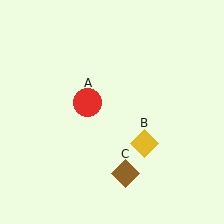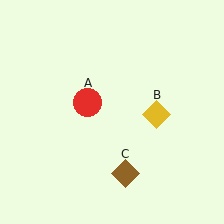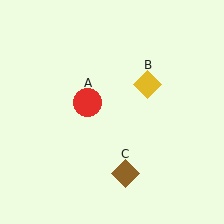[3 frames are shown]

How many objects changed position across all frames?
1 object changed position: yellow diamond (object B).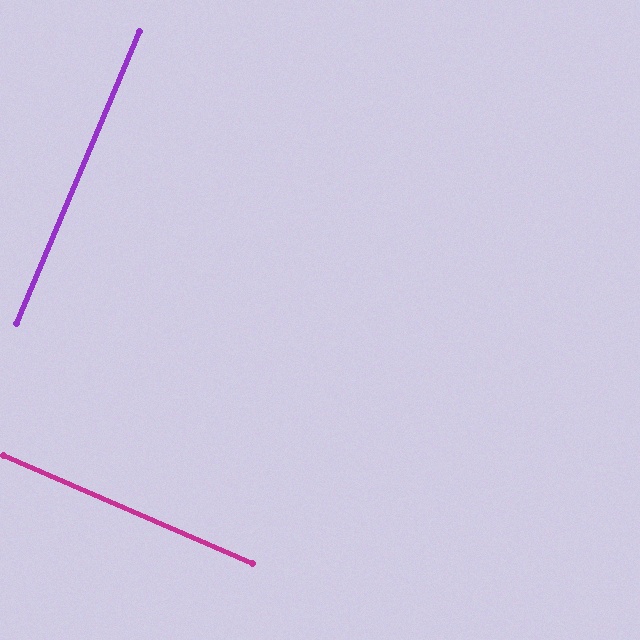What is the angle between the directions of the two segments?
Approximately 89 degrees.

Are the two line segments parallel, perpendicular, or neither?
Perpendicular — they meet at approximately 89°.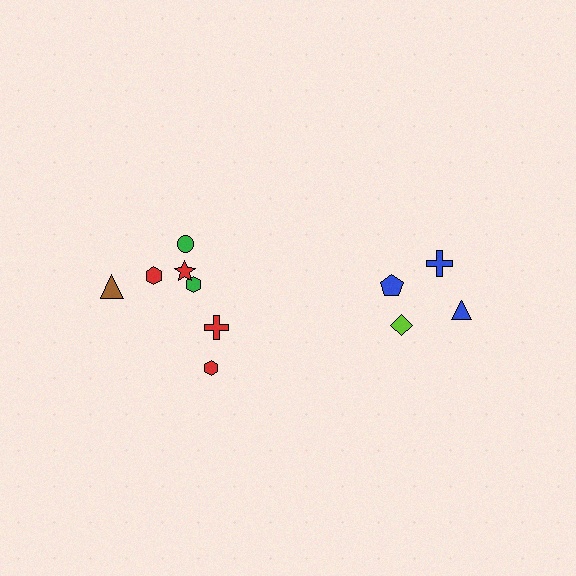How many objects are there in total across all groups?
There are 11 objects.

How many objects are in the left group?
There are 7 objects.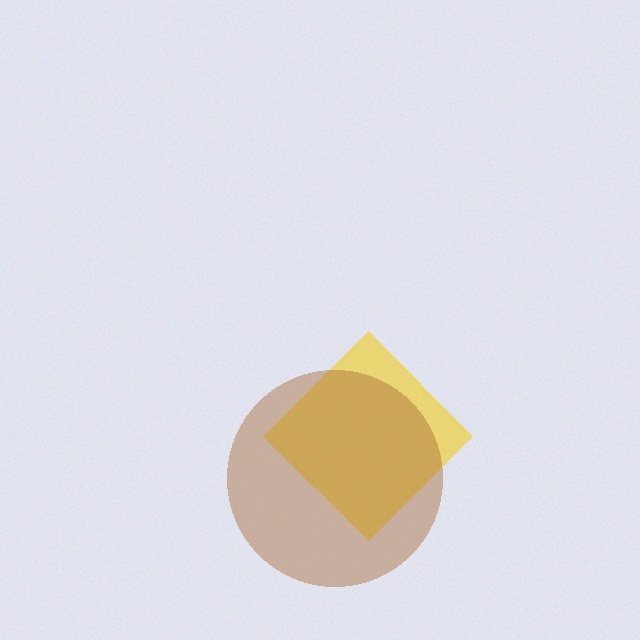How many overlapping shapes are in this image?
There are 2 overlapping shapes in the image.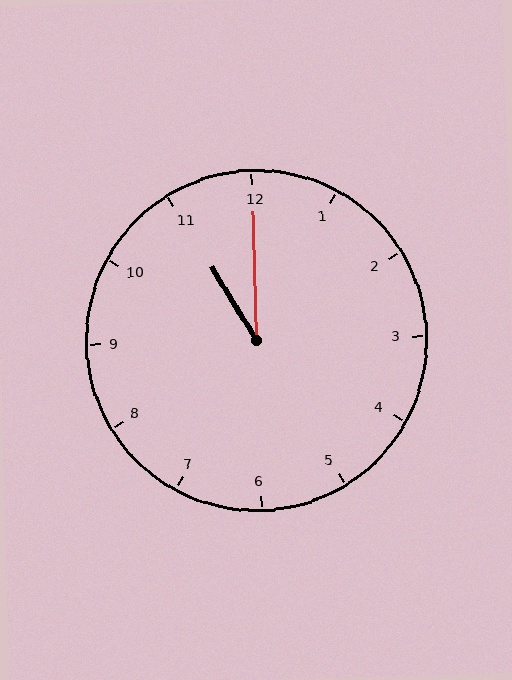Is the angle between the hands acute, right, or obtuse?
It is acute.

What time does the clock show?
11:00.